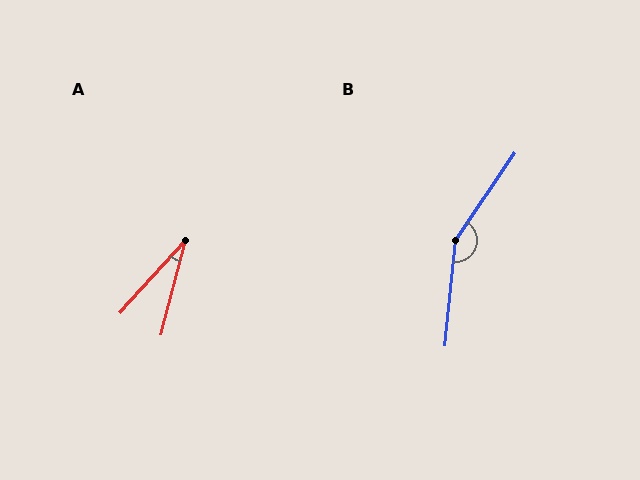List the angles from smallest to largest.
A (27°), B (151°).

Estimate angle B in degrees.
Approximately 151 degrees.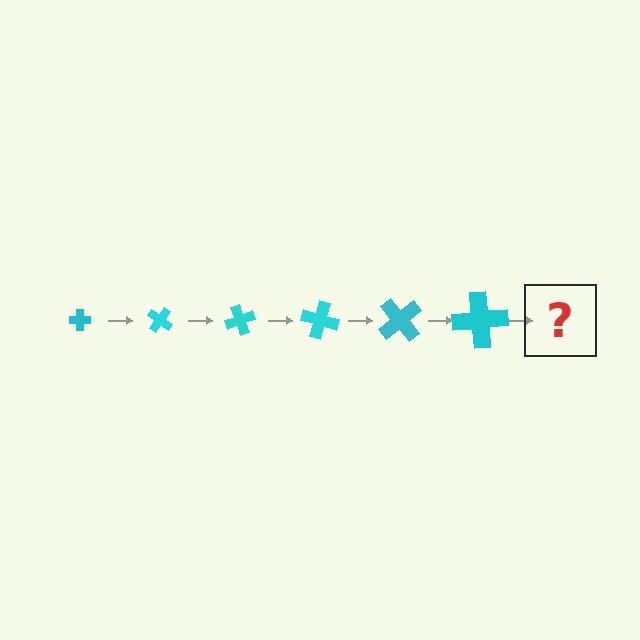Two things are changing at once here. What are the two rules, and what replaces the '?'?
The two rules are that the cross grows larger each step and it rotates 35 degrees each step. The '?' should be a cross, larger than the previous one and rotated 210 degrees from the start.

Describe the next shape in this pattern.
It should be a cross, larger than the previous one and rotated 210 degrees from the start.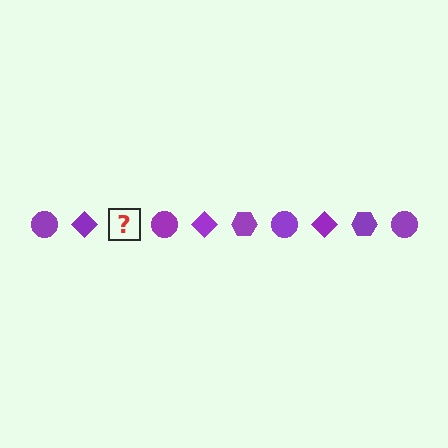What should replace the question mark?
The question mark should be replaced with a purple hexagon.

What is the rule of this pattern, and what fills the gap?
The rule is that the pattern cycles through circle, diamond, hexagon shapes in purple. The gap should be filled with a purple hexagon.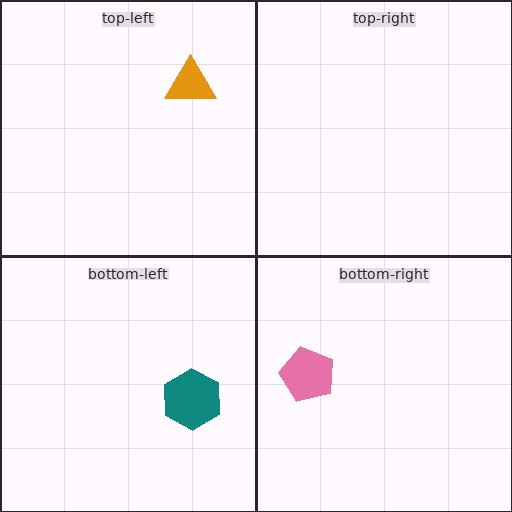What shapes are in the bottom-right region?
The pink pentagon.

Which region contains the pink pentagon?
The bottom-right region.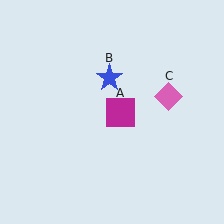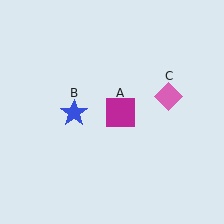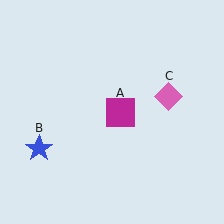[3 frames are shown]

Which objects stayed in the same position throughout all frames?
Magenta square (object A) and pink diamond (object C) remained stationary.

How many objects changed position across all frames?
1 object changed position: blue star (object B).